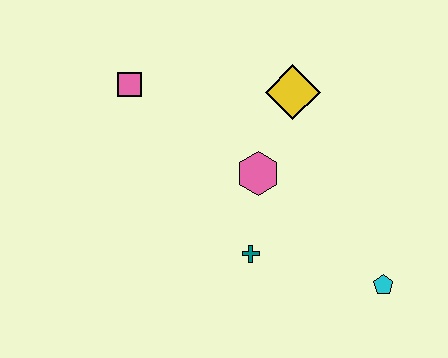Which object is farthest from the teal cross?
The pink square is farthest from the teal cross.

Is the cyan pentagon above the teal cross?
No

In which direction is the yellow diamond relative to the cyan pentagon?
The yellow diamond is above the cyan pentagon.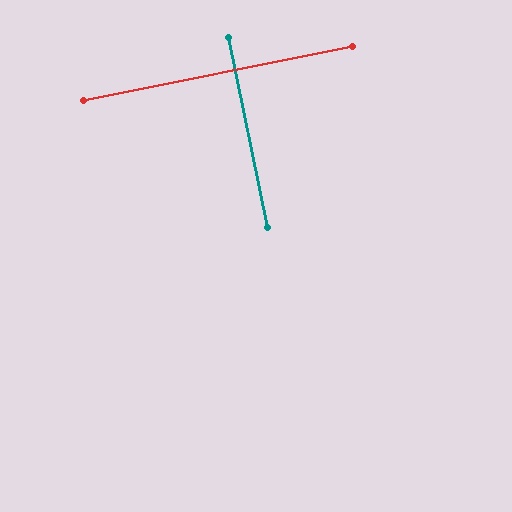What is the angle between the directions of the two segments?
Approximately 90 degrees.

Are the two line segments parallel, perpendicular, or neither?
Perpendicular — they meet at approximately 90°.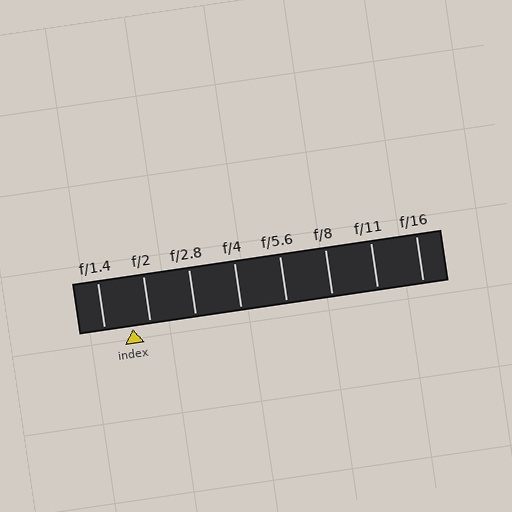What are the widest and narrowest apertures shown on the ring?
The widest aperture shown is f/1.4 and the narrowest is f/16.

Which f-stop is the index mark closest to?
The index mark is closest to f/2.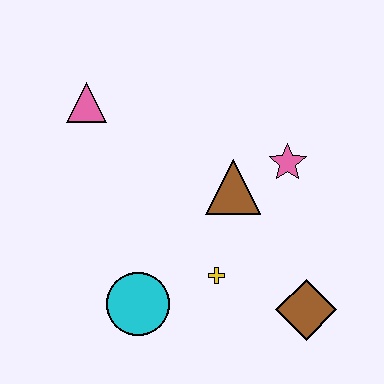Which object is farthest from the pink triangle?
The brown diamond is farthest from the pink triangle.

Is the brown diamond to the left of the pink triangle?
No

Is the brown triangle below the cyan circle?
No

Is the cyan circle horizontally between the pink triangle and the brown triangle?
Yes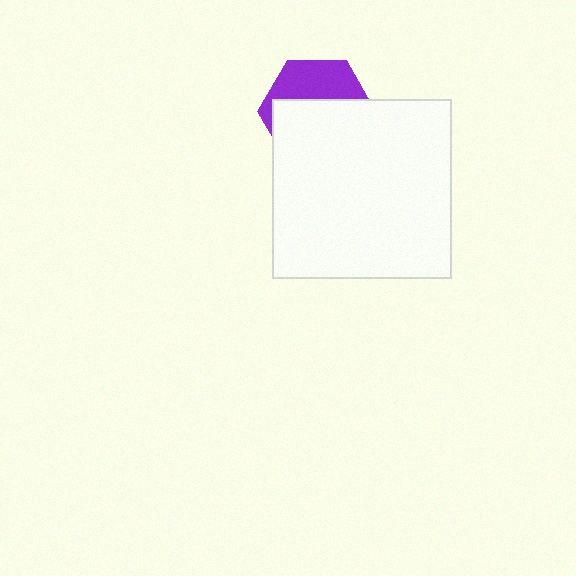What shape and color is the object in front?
The object in front is a white square.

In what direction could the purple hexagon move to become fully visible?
The purple hexagon could move up. That would shift it out from behind the white square entirely.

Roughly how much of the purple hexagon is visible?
A small part of it is visible (roughly 39%).